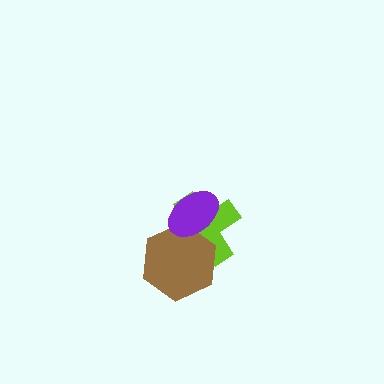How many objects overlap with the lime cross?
2 objects overlap with the lime cross.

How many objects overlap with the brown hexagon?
2 objects overlap with the brown hexagon.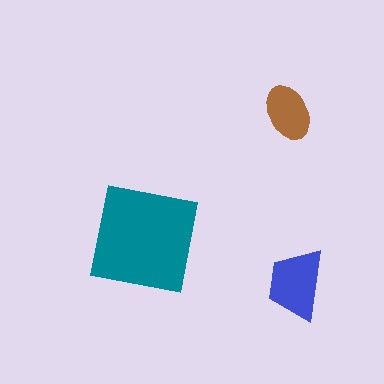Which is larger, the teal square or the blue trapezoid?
The teal square.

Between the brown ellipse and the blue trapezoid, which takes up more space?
The blue trapezoid.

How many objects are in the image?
There are 3 objects in the image.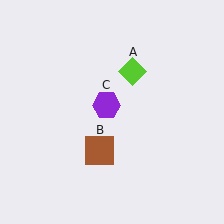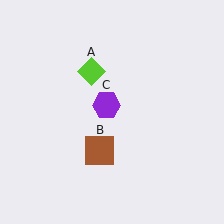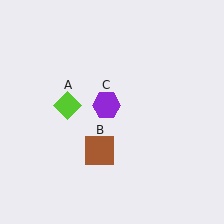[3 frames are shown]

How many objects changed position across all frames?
1 object changed position: lime diamond (object A).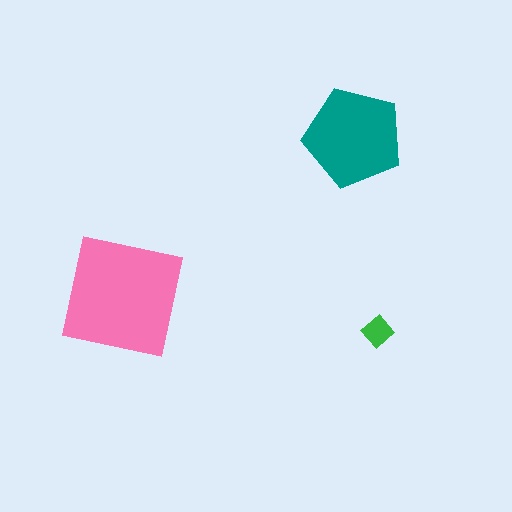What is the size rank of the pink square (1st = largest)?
1st.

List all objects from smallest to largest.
The green diamond, the teal pentagon, the pink square.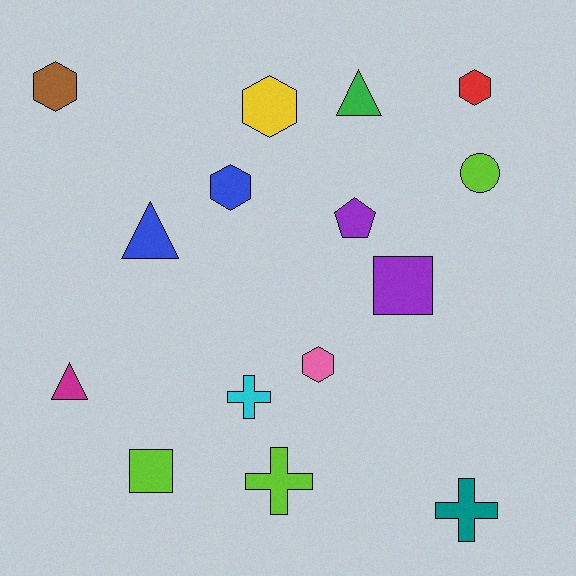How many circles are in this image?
There is 1 circle.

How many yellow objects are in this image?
There is 1 yellow object.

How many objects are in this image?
There are 15 objects.